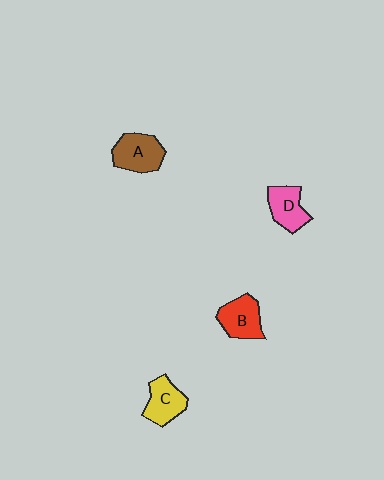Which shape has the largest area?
Shape A (brown).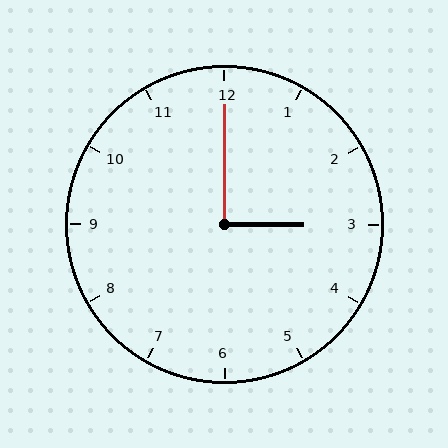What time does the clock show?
3:00.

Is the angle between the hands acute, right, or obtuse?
It is right.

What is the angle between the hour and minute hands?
Approximately 90 degrees.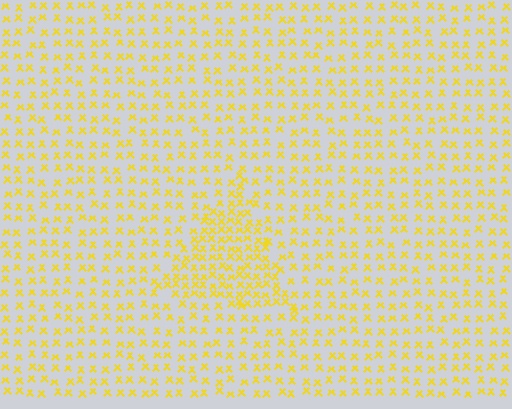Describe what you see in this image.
The image contains small yellow elements arranged at two different densities. A triangle-shaped region is visible where the elements are more densely packed than the surrounding area.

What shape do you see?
I see a triangle.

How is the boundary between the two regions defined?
The boundary is defined by a change in element density (approximately 1.9x ratio). All elements are the same color, size, and shape.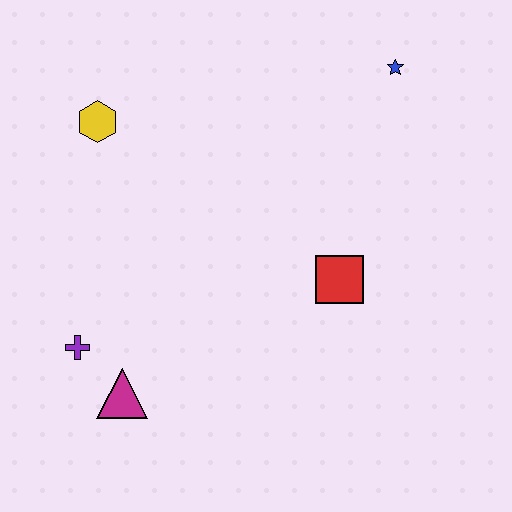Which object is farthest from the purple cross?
The blue star is farthest from the purple cross.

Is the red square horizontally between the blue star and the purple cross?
Yes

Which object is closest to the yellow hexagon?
The purple cross is closest to the yellow hexagon.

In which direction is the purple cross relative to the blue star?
The purple cross is to the left of the blue star.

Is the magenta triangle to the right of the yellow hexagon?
Yes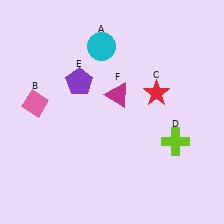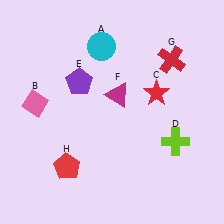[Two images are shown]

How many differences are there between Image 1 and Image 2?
There are 2 differences between the two images.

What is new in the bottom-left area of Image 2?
A red pentagon (H) was added in the bottom-left area of Image 2.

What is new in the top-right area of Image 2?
A red cross (G) was added in the top-right area of Image 2.